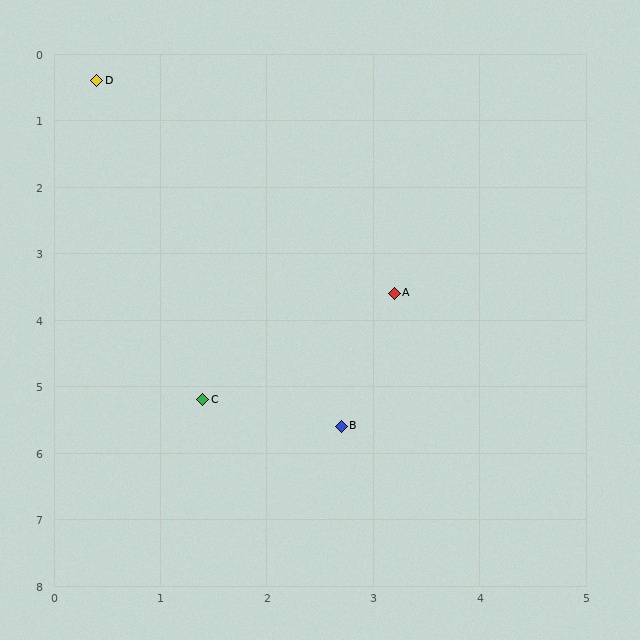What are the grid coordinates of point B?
Point B is at approximately (2.7, 5.6).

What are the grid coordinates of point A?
Point A is at approximately (3.2, 3.6).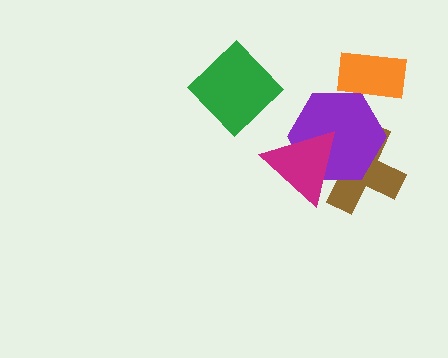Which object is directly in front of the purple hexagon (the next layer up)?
The magenta triangle is directly in front of the purple hexagon.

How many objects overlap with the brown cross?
2 objects overlap with the brown cross.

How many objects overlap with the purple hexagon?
3 objects overlap with the purple hexagon.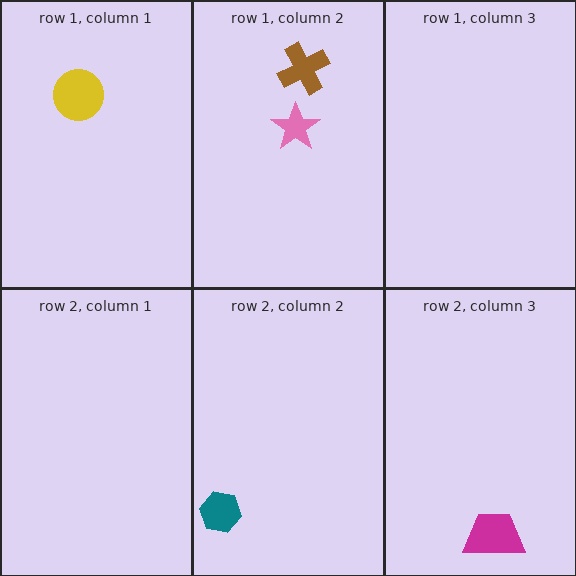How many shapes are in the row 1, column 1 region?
1.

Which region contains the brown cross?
The row 1, column 2 region.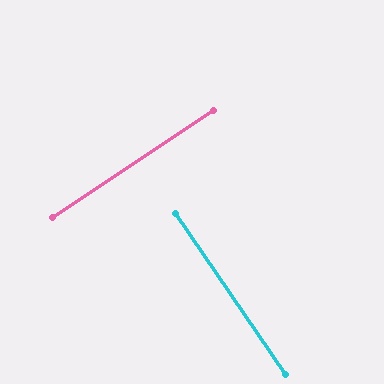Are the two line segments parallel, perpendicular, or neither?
Perpendicular — they meet at approximately 89°.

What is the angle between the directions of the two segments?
Approximately 89 degrees.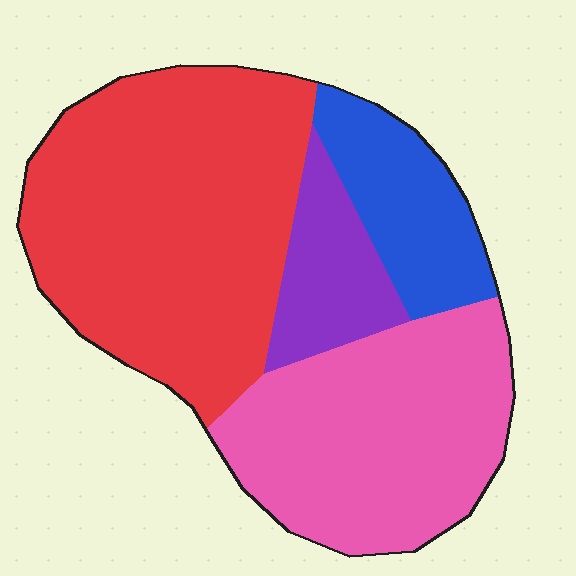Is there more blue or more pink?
Pink.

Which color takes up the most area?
Red, at roughly 45%.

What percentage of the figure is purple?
Purple covers about 10% of the figure.